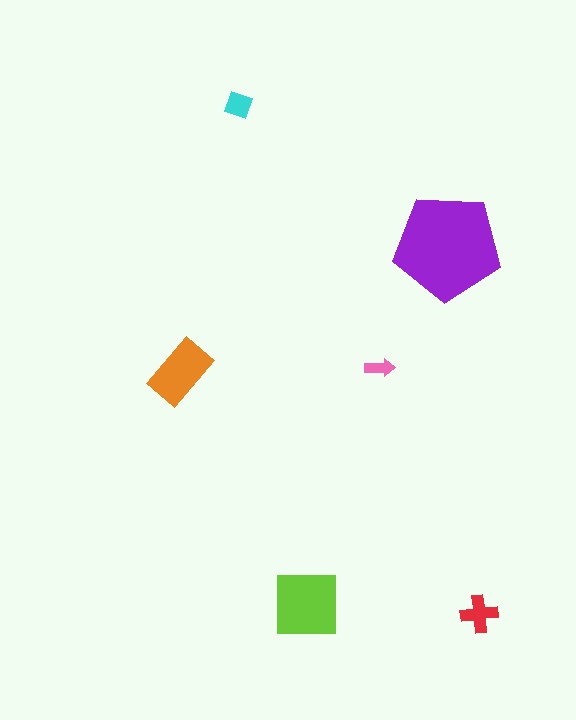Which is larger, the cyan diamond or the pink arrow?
The cyan diamond.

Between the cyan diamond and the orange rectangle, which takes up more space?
The orange rectangle.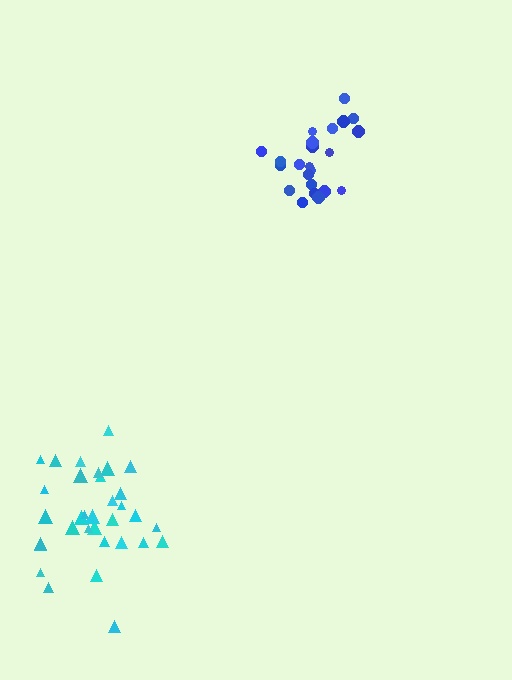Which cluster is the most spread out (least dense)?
Cyan.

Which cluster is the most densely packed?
Blue.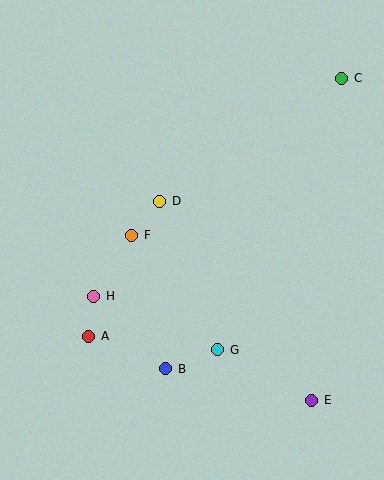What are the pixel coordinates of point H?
Point H is at (94, 296).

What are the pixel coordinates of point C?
Point C is at (342, 78).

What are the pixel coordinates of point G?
Point G is at (218, 350).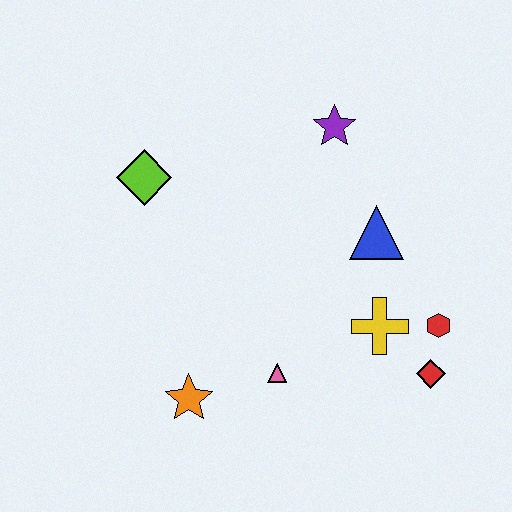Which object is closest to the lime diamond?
The purple star is closest to the lime diamond.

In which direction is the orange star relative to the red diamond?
The orange star is to the left of the red diamond.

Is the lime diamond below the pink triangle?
No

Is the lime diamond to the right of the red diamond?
No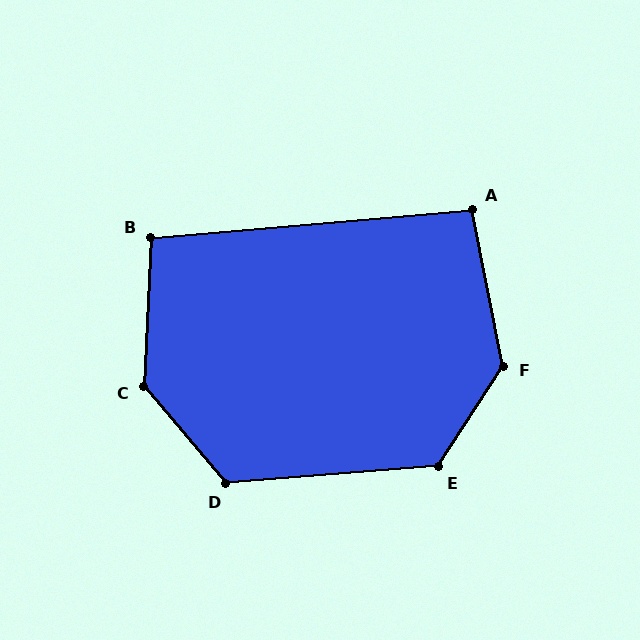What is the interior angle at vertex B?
Approximately 98 degrees (obtuse).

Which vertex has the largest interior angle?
C, at approximately 137 degrees.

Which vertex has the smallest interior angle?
A, at approximately 96 degrees.